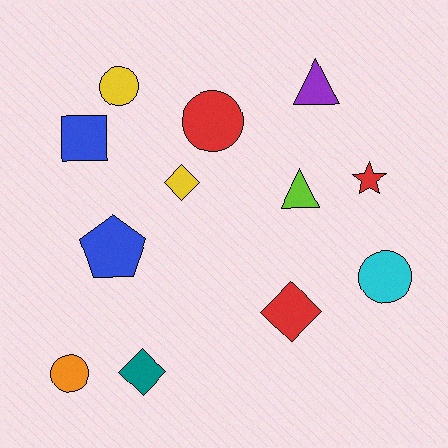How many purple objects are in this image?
There is 1 purple object.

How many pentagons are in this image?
There is 1 pentagon.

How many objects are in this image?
There are 12 objects.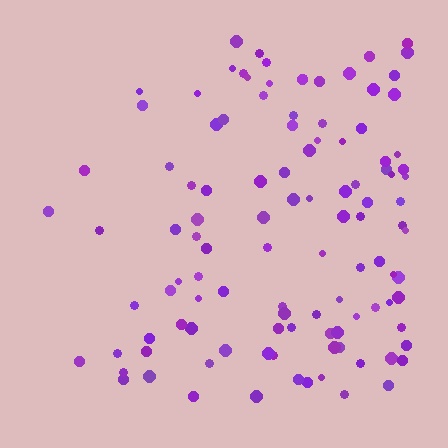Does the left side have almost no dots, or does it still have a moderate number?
Still a moderate number, just noticeably fewer than the right.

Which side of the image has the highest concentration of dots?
The right.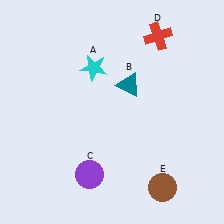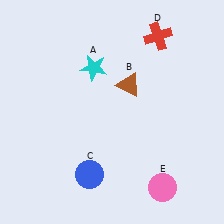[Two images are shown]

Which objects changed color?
B changed from teal to brown. C changed from purple to blue. E changed from brown to pink.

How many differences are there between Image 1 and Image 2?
There are 3 differences between the two images.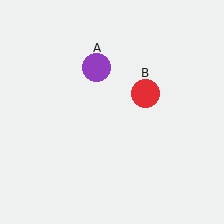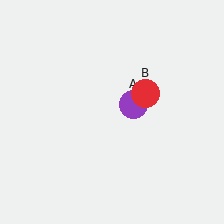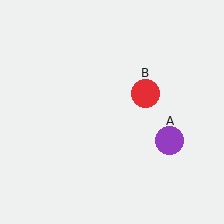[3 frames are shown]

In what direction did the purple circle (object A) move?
The purple circle (object A) moved down and to the right.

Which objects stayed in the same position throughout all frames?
Red circle (object B) remained stationary.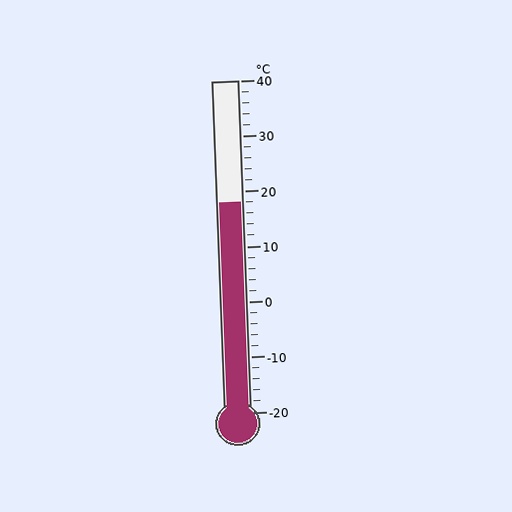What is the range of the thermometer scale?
The thermometer scale ranges from -20°C to 40°C.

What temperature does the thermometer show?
The thermometer shows approximately 18°C.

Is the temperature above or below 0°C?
The temperature is above 0°C.